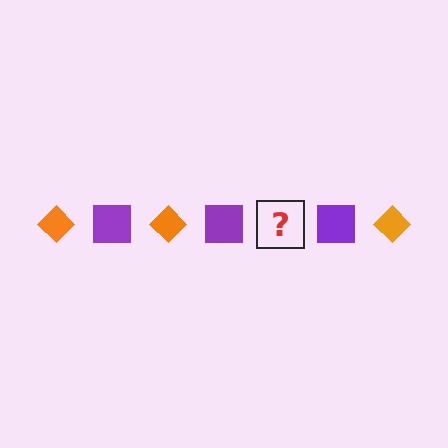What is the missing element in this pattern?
The missing element is an orange diamond.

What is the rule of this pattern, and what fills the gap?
The rule is that the pattern alternates between orange diamond and purple square. The gap should be filled with an orange diamond.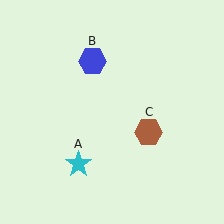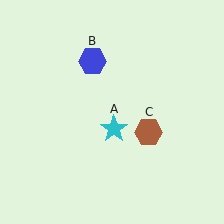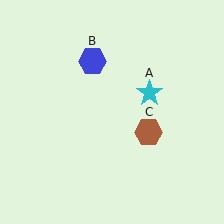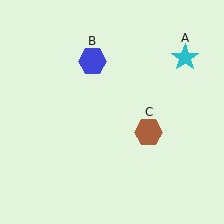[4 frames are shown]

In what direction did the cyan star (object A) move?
The cyan star (object A) moved up and to the right.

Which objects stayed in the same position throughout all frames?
Blue hexagon (object B) and brown hexagon (object C) remained stationary.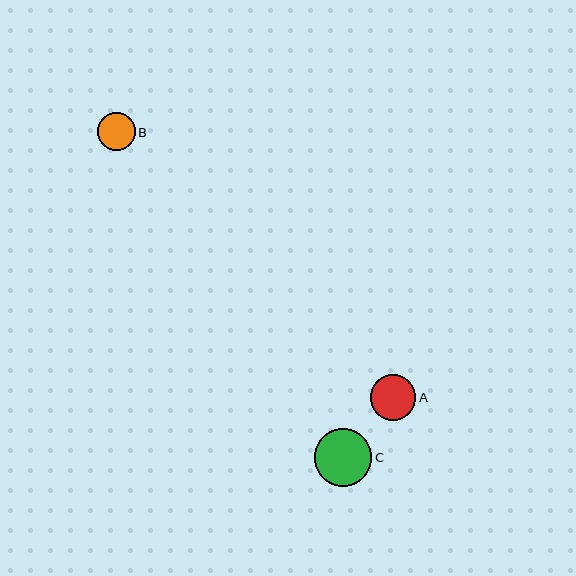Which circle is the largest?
Circle C is the largest with a size of approximately 58 pixels.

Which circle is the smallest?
Circle B is the smallest with a size of approximately 38 pixels.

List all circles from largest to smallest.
From largest to smallest: C, A, B.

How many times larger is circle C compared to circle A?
Circle C is approximately 1.3 times the size of circle A.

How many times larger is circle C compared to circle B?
Circle C is approximately 1.5 times the size of circle B.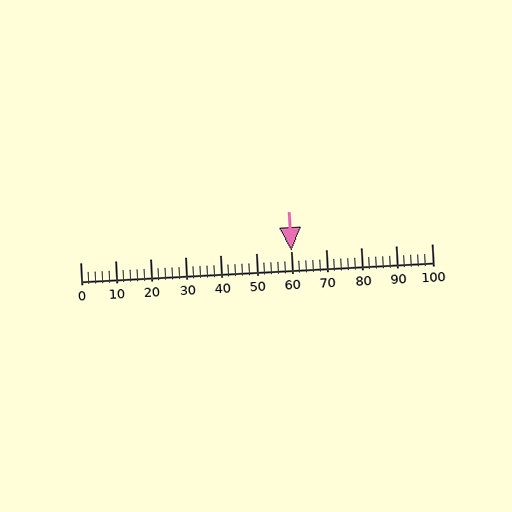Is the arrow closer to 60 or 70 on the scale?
The arrow is closer to 60.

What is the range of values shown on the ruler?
The ruler shows values from 0 to 100.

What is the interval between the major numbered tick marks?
The major tick marks are spaced 10 units apart.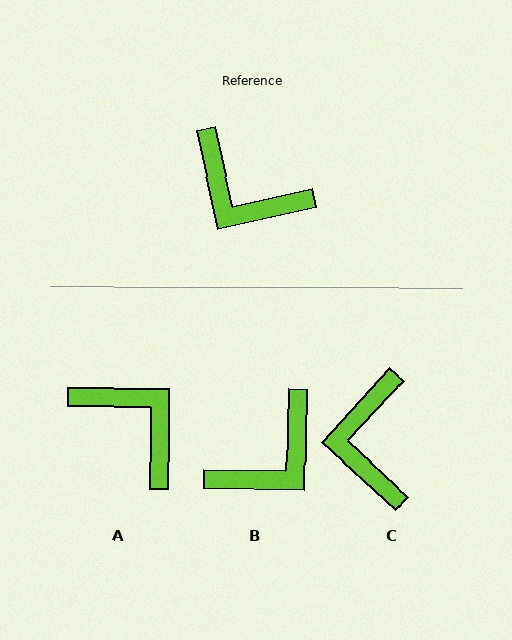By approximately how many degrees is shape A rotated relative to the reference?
Approximately 167 degrees counter-clockwise.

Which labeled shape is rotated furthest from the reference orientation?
A, about 167 degrees away.